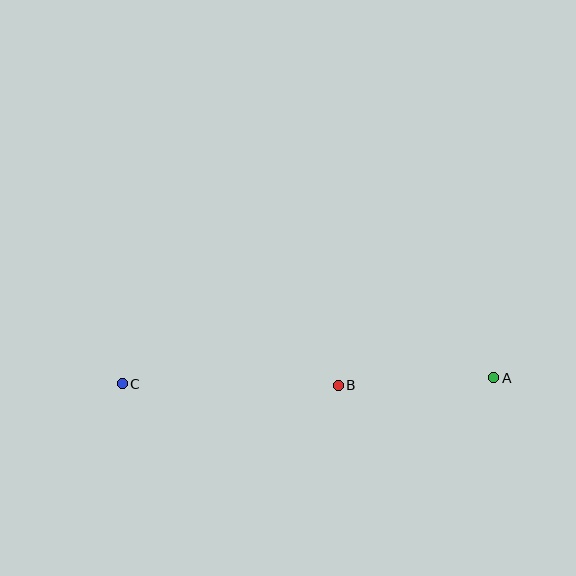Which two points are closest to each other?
Points A and B are closest to each other.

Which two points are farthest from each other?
Points A and C are farthest from each other.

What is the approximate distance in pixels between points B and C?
The distance between B and C is approximately 216 pixels.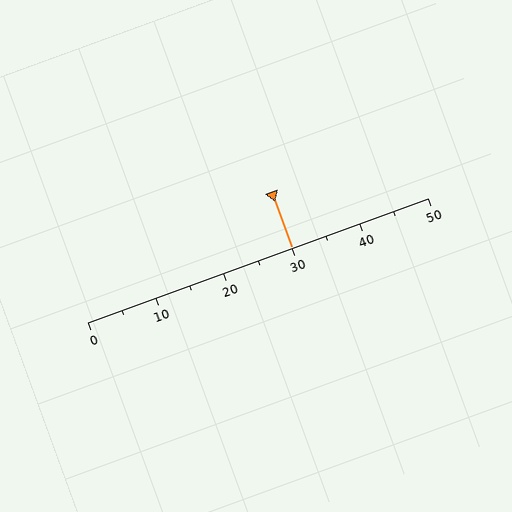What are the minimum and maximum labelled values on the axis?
The axis runs from 0 to 50.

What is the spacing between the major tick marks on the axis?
The major ticks are spaced 10 apart.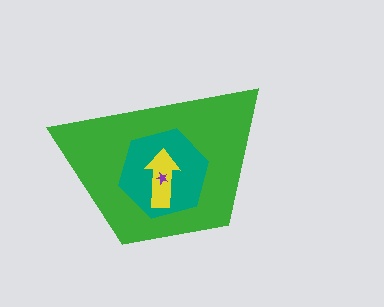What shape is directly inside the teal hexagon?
The yellow arrow.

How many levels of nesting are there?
4.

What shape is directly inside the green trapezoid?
The teal hexagon.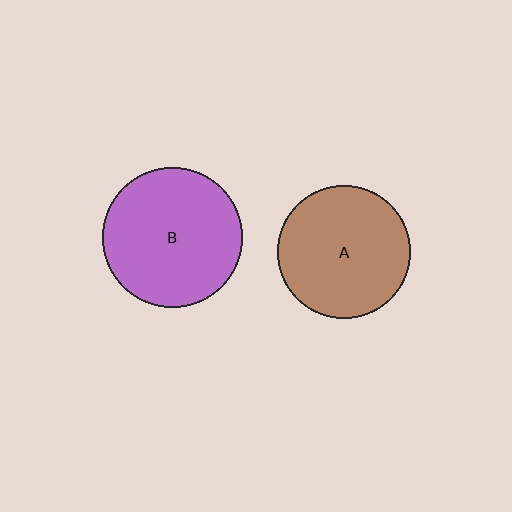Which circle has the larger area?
Circle B (purple).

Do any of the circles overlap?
No, none of the circles overlap.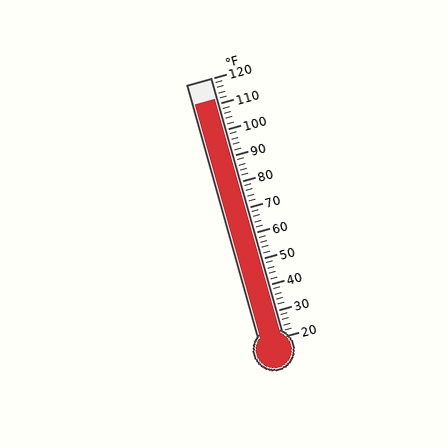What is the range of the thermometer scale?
The thermometer scale ranges from 20°F to 120°F.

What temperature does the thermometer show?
The thermometer shows approximately 112°F.